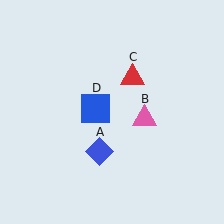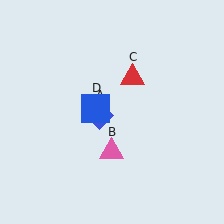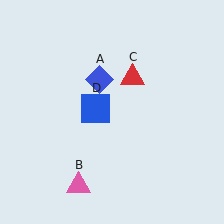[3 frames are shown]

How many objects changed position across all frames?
2 objects changed position: blue diamond (object A), pink triangle (object B).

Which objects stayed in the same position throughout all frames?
Red triangle (object C) and blue square (object D) remained stationary.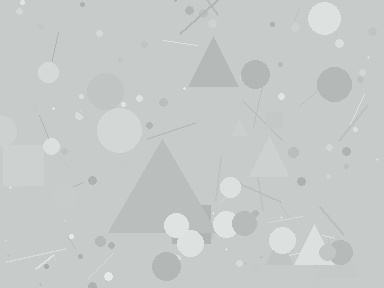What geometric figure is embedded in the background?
A triangle is embedded in the background.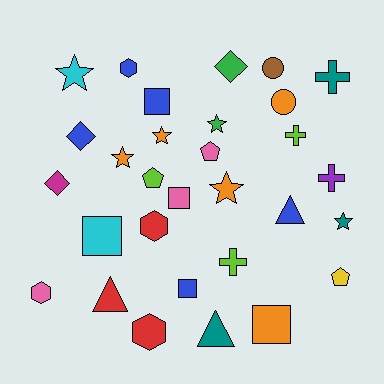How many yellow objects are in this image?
There is 1 yellow object.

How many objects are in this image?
There are 30 objects.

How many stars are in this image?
There are 6 stars.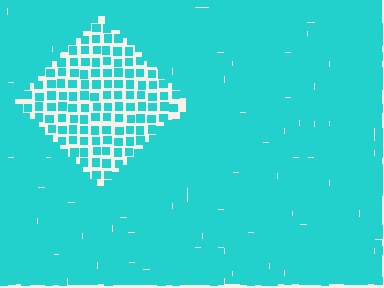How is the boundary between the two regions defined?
The boundary is defined by a change in element density (approximately 2.3x ratio). All elements are the same color, size, and shape.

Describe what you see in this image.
The image contains small cyan elements arranged at two different densities. A diamond-shaped region is visible where the elements are less densely packed than the surrounding area.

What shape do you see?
I see a diamond.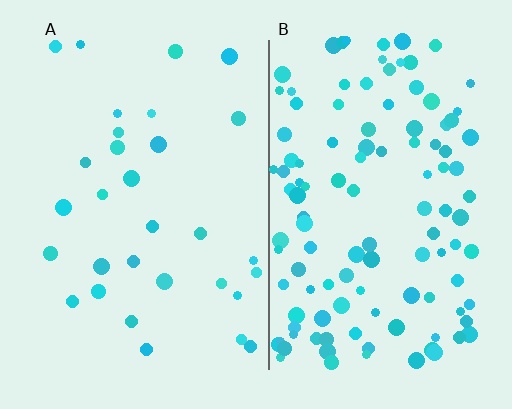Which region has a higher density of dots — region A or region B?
B (the right).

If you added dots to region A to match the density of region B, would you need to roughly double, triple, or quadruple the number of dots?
Approximately quadruple.